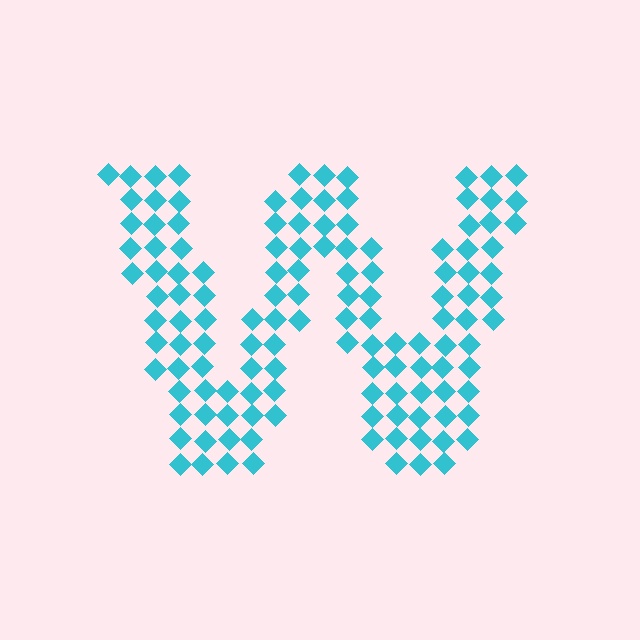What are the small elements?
The small elements are diamonds.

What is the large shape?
The large shape is the letter W.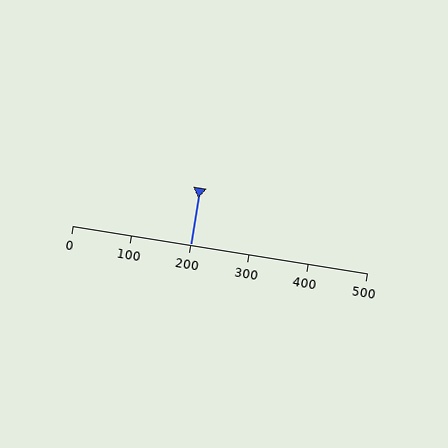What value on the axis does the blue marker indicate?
The marker indicates approximately 200.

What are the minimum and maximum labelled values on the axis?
The axis runs from 0 to 500.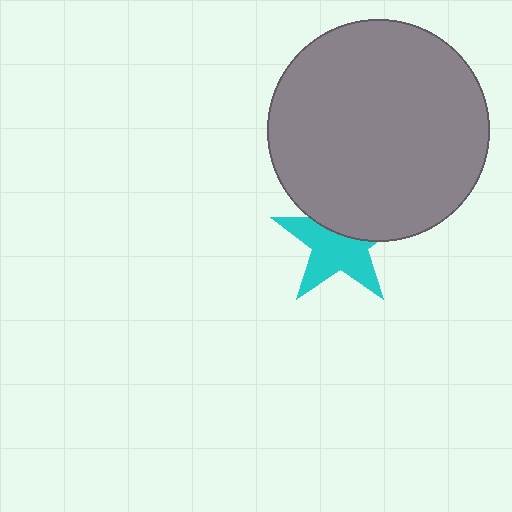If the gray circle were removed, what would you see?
You would see the complete cyan star.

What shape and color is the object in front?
The object in front is a gray circle.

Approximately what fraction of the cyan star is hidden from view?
Roughly 39% of the cyan star is hidden behind the gray circle.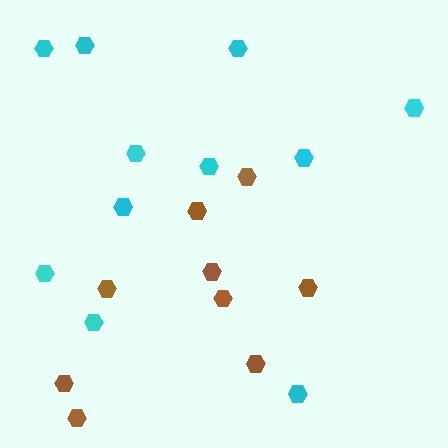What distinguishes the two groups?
There are 2 groups: one group of cyan hexagons (11) and one group of brown hexagons (9).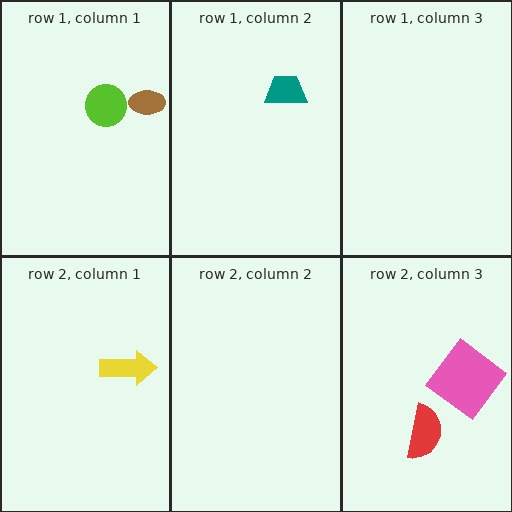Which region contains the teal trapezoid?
The row 1, column 2 region.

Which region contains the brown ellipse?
The row 1, column 1 region.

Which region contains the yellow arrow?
The row 2, column 1 region.